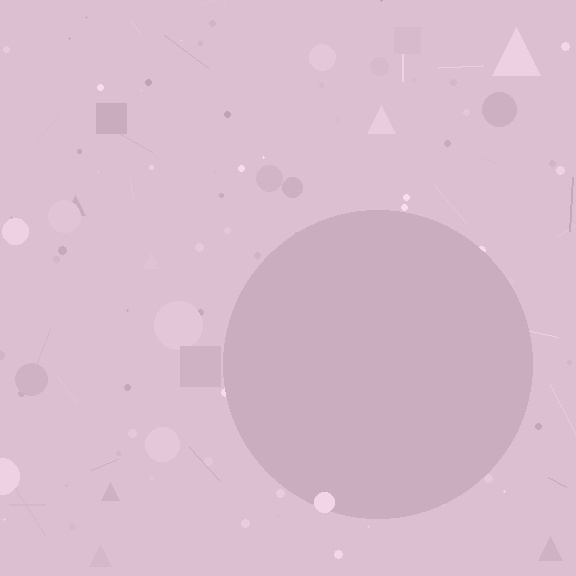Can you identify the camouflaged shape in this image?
The camouflaged shape is a circle.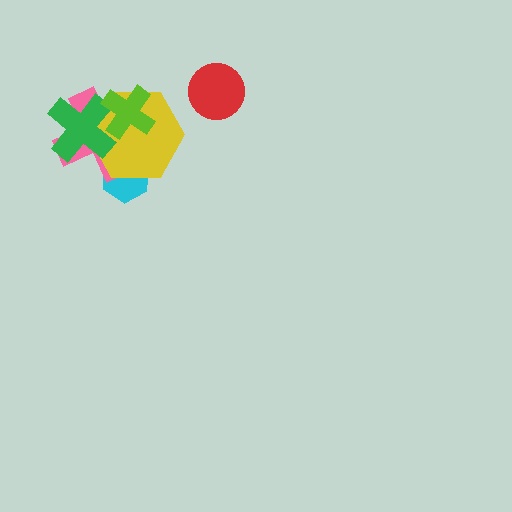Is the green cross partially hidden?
Yes, it is partially covered by another shape.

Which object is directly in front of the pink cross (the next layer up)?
The yellow hexagon is directly in front of the pink cross.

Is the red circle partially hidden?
No, no other shape covers it.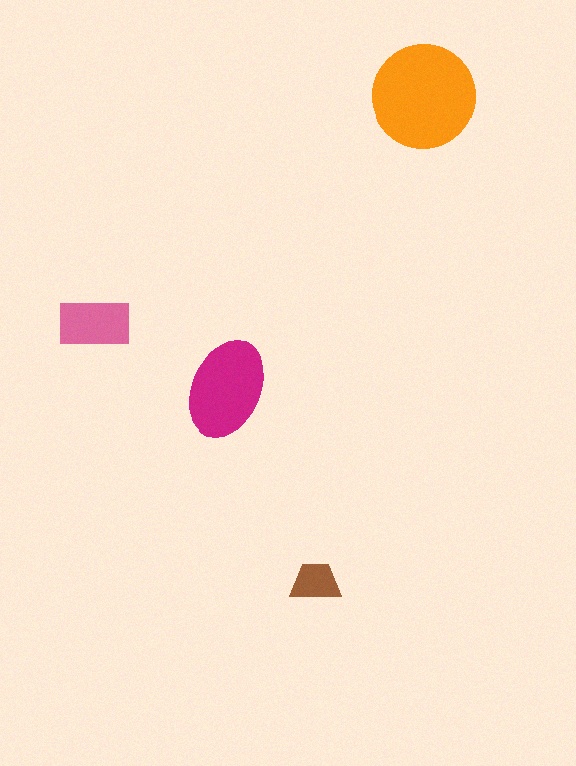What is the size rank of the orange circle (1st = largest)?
1st.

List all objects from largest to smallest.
The orange circle, the magenta ellipse, the pink rectangle, the brown trapezoid.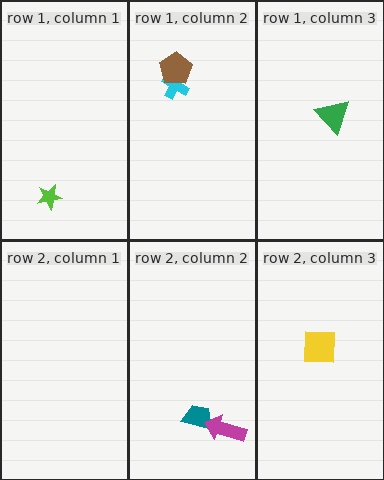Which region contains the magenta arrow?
The row 2, column 2 region.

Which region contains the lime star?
The row 1, column 1 region.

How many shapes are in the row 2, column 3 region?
1.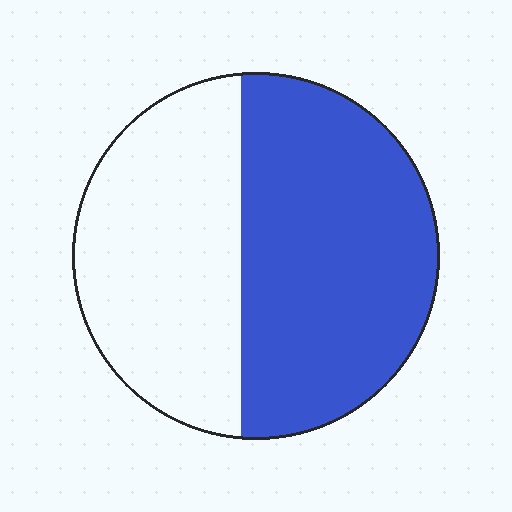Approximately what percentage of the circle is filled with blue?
Approximately 55%.